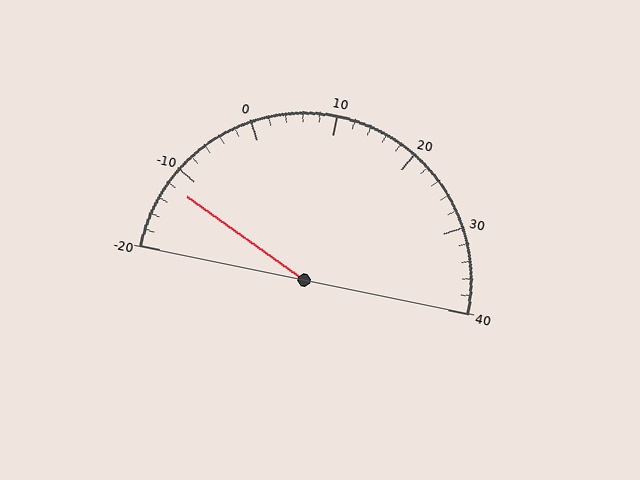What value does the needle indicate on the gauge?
The needle indicates approximately -12.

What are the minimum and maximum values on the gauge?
The gauge ranges from -20 to 40.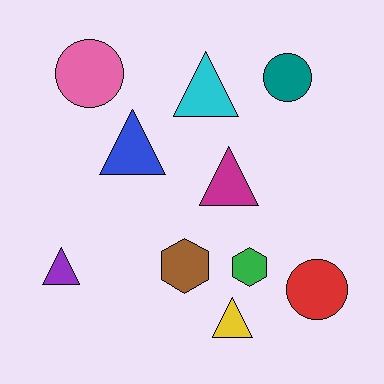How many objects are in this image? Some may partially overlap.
There are 10 objects.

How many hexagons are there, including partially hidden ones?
There are 2 hexagons.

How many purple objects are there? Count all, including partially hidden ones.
There is 1 purple object.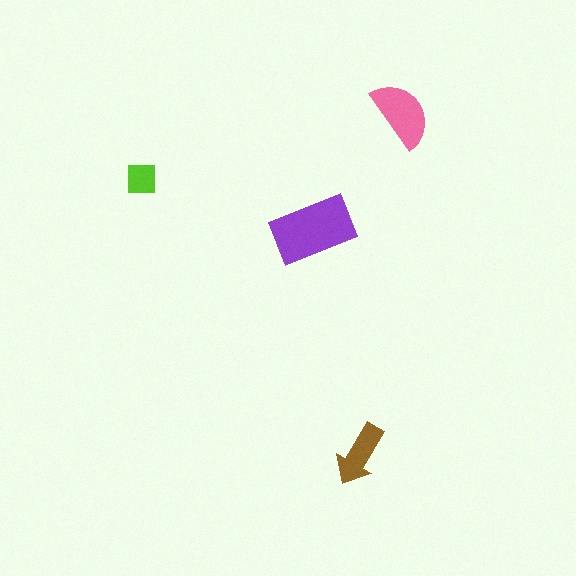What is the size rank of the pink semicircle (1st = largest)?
2nd.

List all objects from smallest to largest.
The lime square, the brown arrow, the pink semicircle, the purple rectangle.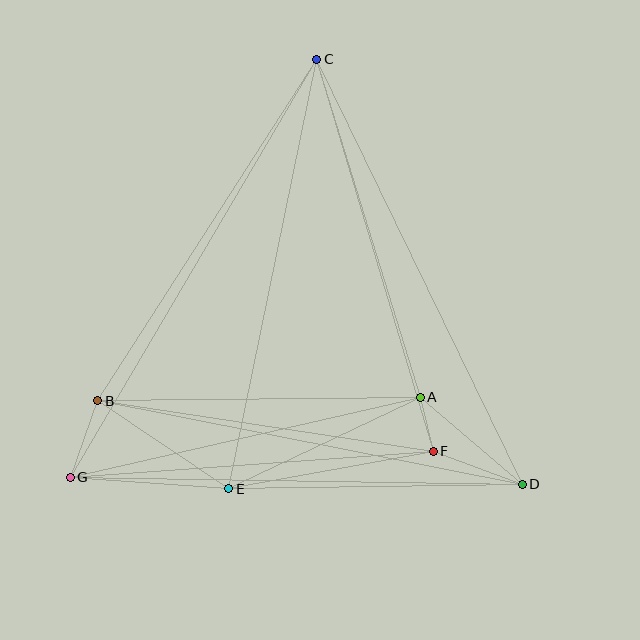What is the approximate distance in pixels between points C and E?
The distance between C and E is approximately 439 pixels.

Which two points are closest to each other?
Points A and F are closest to each other.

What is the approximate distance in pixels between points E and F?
The distance between E and F is approximately 208 pixels.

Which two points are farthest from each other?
Points C and G are farthest from each other.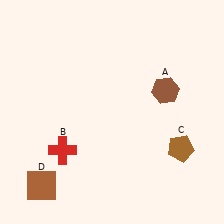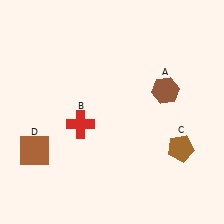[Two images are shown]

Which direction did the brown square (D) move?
The brown square (D) moved up.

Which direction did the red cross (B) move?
The red cross (B) moved up.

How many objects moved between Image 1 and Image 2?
2 objects moved between the two images.